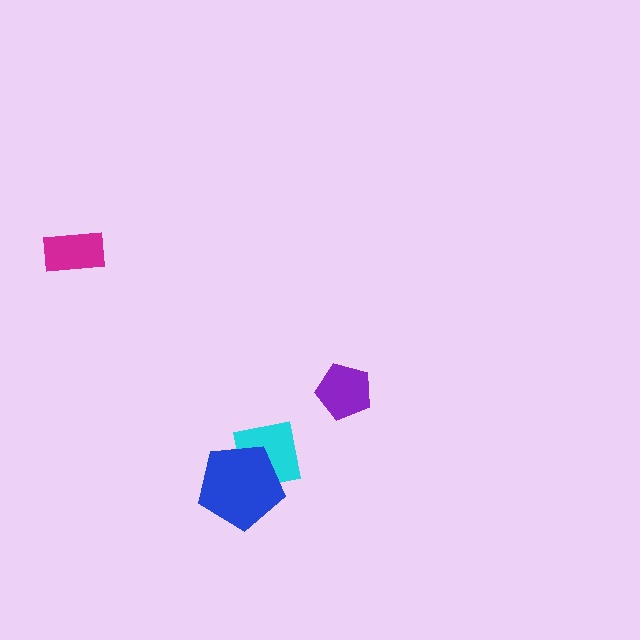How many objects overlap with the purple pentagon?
0 objects overlap with the purple pentagon.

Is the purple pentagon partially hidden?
No, no other shape covers it.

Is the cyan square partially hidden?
Yes, it is partially covered by another shape.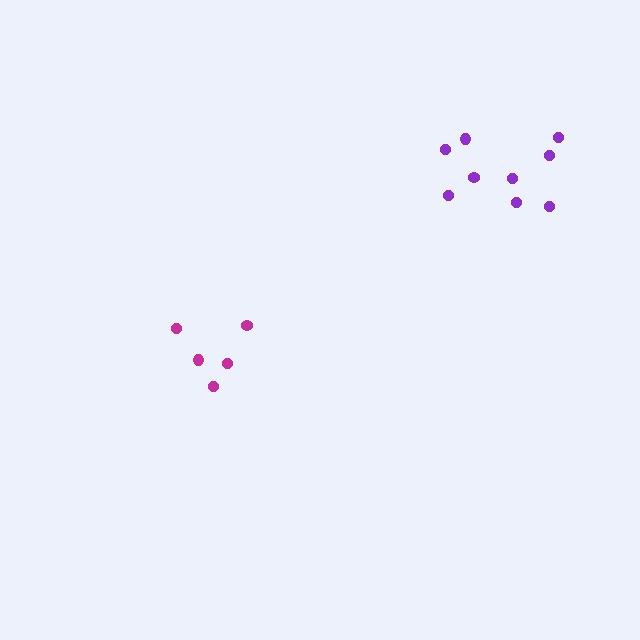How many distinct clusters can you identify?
There are 2 distinct clusters.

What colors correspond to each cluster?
The clusters are colored: purple, magenta.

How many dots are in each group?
Group 1: 9 dots, Group 2: 5 dots (14 total).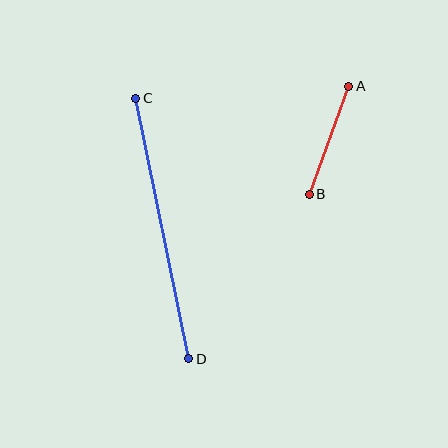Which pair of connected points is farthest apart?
Points C and D are farthest apart.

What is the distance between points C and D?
The distance is approximately 266 pixels.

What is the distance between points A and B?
The distance is approximately 115 pixels.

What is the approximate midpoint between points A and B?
The midpoint is at approximately (329, 140) pixels.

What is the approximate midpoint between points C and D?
The midpoint is at approximately (162, 229) pixels.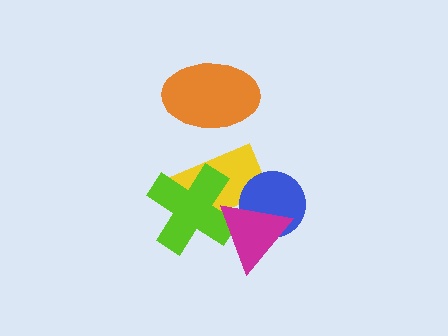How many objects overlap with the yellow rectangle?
3 objects overlap with the yellow rectangle.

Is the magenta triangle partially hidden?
No, no other shape covers it.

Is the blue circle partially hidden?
Yes, it is partially covered by another shape.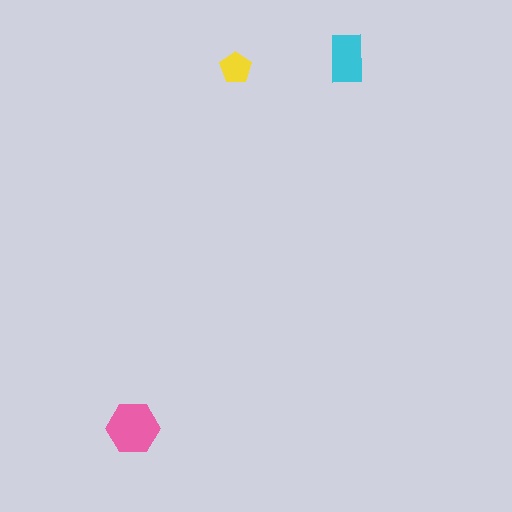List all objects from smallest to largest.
The yellow pentagon, the cyan rectangle, the pink hexagon.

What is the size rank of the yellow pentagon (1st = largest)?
3rd.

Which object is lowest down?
The pink hexagon is bottommost.